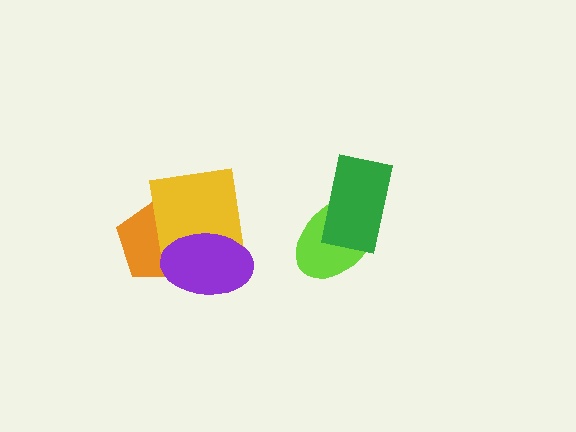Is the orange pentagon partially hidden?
Yes, it is partially covered by another shape.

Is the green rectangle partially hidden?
No, no other shape covers it.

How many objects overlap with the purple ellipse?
2 objects overlap with the purple ellipse.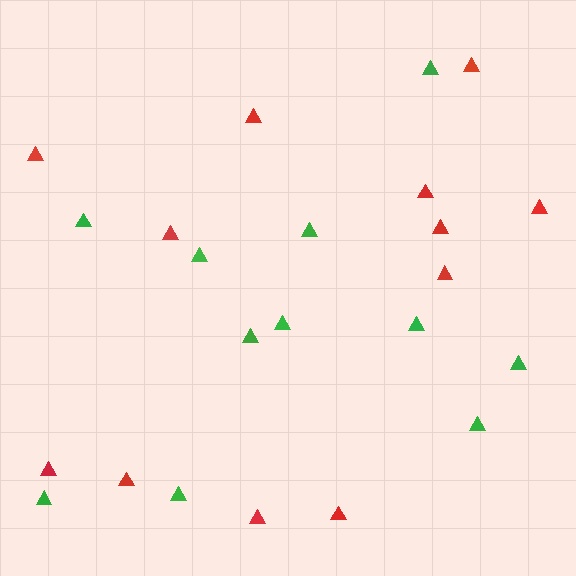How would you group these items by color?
There are 2 groups: one group of green triangles (11) and one group of red triangles (12).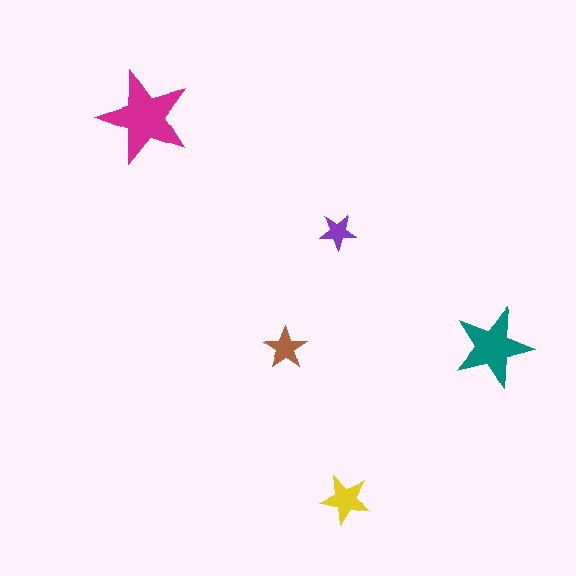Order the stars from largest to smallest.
the magenta one, the teal one, the yellow one, the brown one, the purple one.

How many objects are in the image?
There are 5 objects in the image.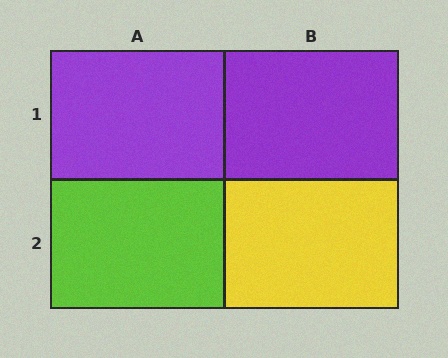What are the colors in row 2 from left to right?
Lime, yellow.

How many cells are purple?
2 cells are purple.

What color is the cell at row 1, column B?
Purple.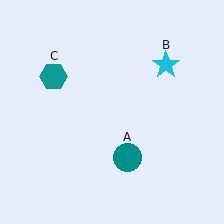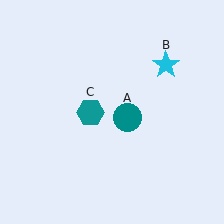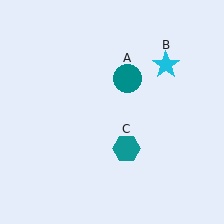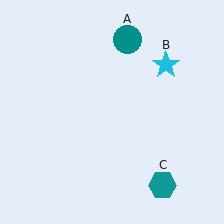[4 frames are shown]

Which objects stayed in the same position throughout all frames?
Cyan star (object B) remained stationary.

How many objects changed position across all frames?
2 objects changed position: teal circle (object A), teal hexagon (object C).